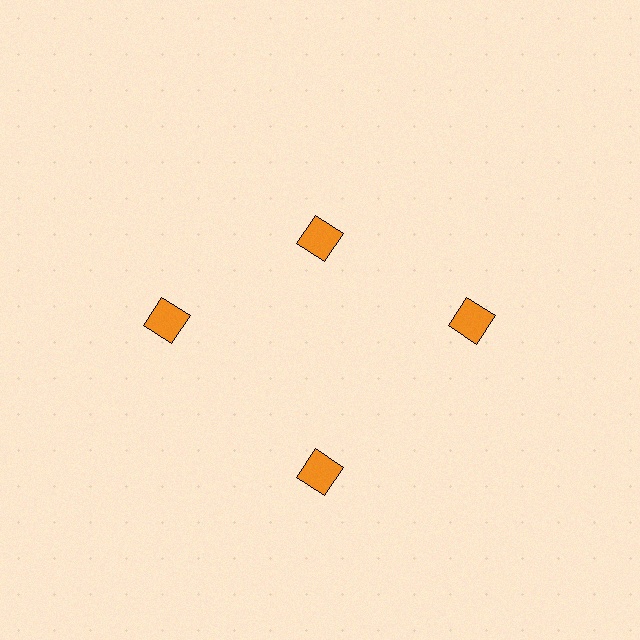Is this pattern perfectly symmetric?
No. The 4 orange diamonds are arranged in a ring, but one element near the 12 o'clock position is pulled inward toward the center, breaking the 4-fold rotational symmetry.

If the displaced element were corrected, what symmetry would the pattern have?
It would have 4-fold rotational symmetry — the pattern would map onto itself every 90 degrees.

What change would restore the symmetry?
The symmetry would be restored by moving it outward, back onto the ring so that all 4 diamonds sit at equal angles and equal distance from the center.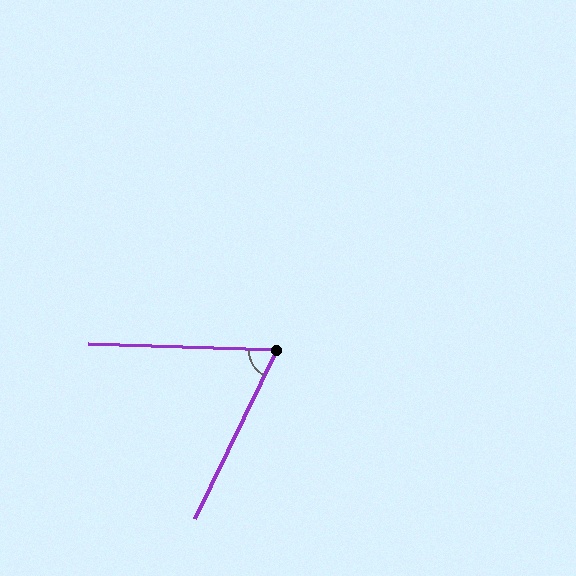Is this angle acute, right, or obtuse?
It is acute.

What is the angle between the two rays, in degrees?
Approximately 66 degrees.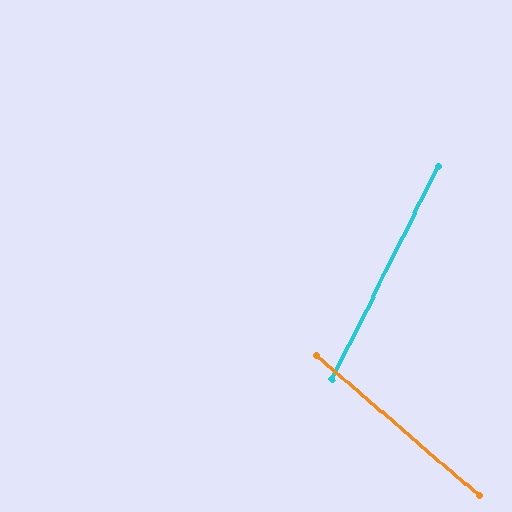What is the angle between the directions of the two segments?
Approximately 76 degrees.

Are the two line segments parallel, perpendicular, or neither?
Neither parallel nor perpendicular — they differ by about 76°.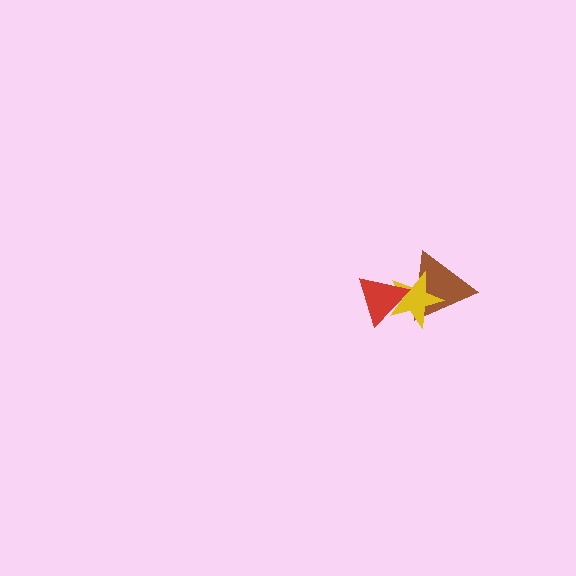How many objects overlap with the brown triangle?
2 objects overlap with the brown triangle.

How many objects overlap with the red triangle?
2 objects overlap with the red triangle.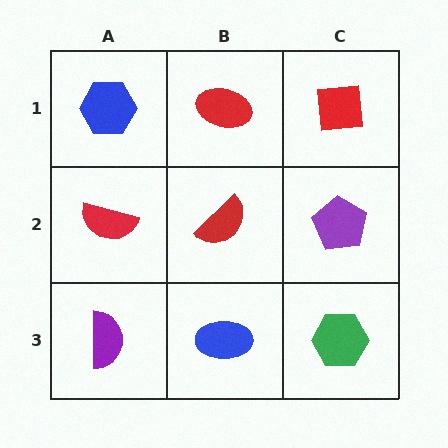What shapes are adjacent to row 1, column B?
A red semicircle (row 2, column B), a blue hexagon (row 1, column A), a red square (row 1, column C).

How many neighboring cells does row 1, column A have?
2.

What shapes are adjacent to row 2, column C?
A red square (row 1, column C), a green hexagon (row 3, column C), a red semicircle (row 2, column B).